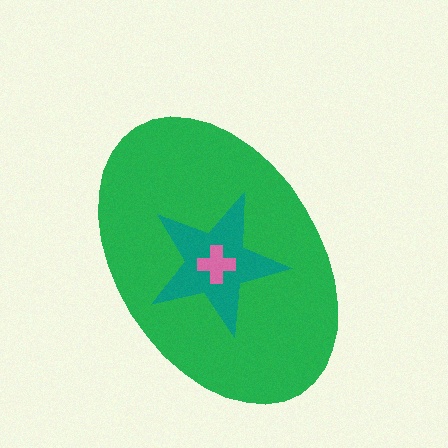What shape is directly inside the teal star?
The pink cross.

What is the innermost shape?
The pink cross.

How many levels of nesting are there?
3.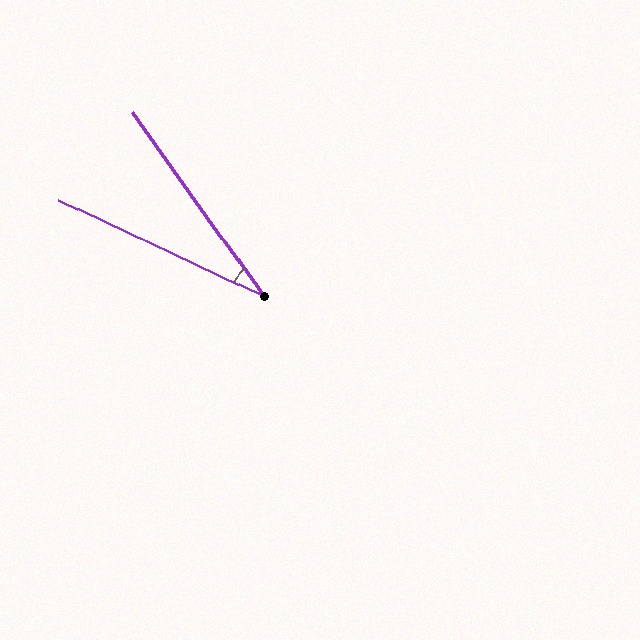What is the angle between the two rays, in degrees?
Approximately 29 degrees.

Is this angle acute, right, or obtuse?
It is acute.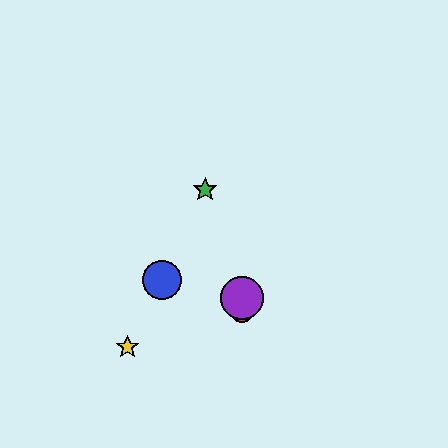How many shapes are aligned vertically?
2 shapes (the red circle, the purple circle) are aligned vertically.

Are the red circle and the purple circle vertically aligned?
Yes, both are at x≈242.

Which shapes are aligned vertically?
The red circle, the purple circle are aligned vertically.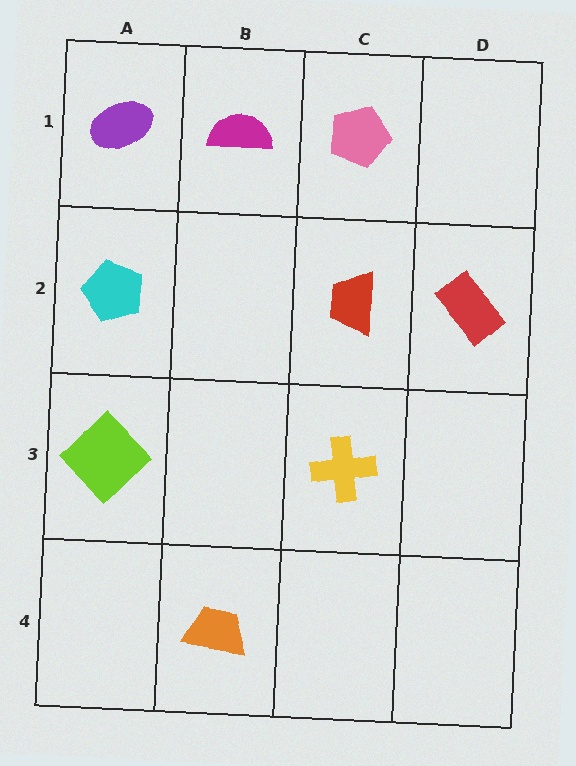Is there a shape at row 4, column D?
No, that cell is empty.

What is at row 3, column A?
A lime diamond.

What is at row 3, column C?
A yellow cross.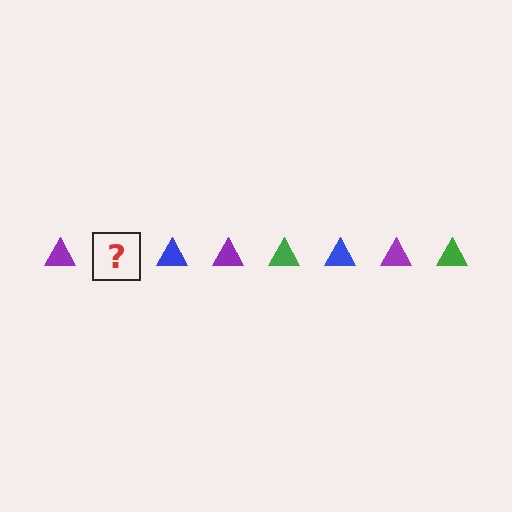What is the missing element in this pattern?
The missing element is a green triangle.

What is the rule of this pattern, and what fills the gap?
The rule is that the pattern cycles through purple, green, blue triangles. The gap should be filled with a green triangle.